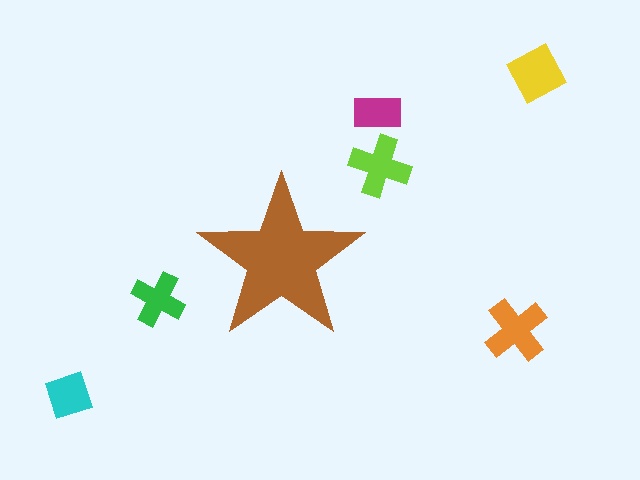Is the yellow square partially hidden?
No, the yellow square is fully visible.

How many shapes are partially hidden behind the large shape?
0 shapes are partially hidden.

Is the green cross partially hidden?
No, the green cross is fully visible.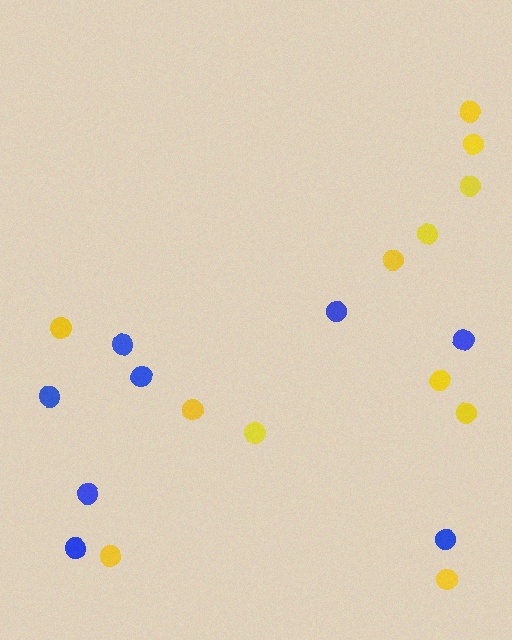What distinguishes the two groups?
There are 2 groups: one group of blue circles (8) and one group of yellow circles (12).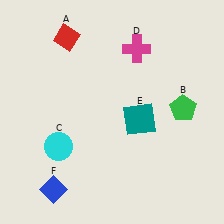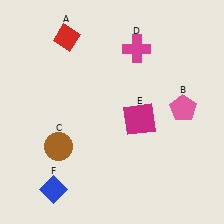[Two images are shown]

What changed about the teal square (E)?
In Image 1, E is teal. In Image 2, it changed to magenta.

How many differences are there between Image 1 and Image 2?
There are 3 differences between the two images.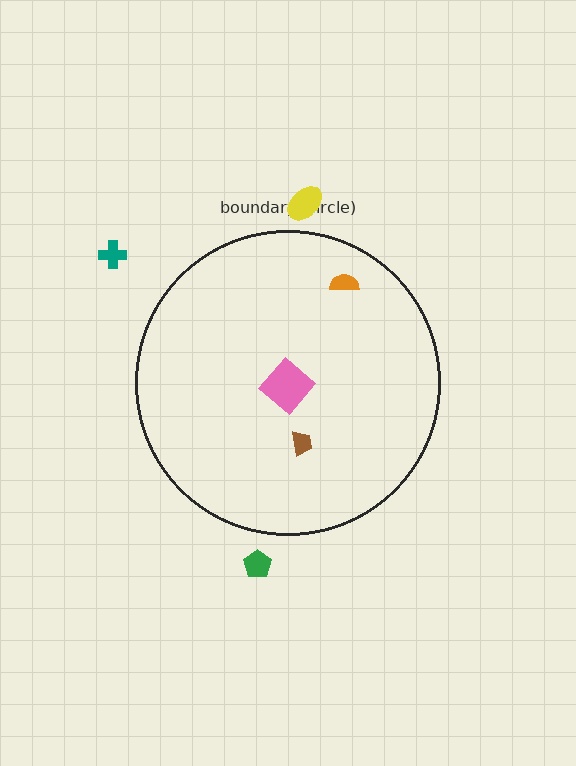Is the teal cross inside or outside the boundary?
Outside.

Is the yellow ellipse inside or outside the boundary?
Outside.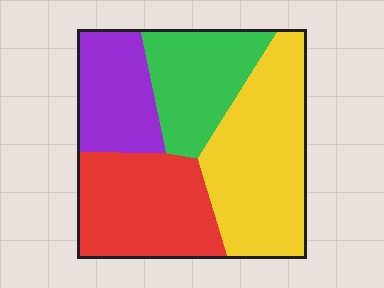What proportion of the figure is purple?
Purple covers about 20% of the figure.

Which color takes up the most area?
Yellow, at roughly 35%.